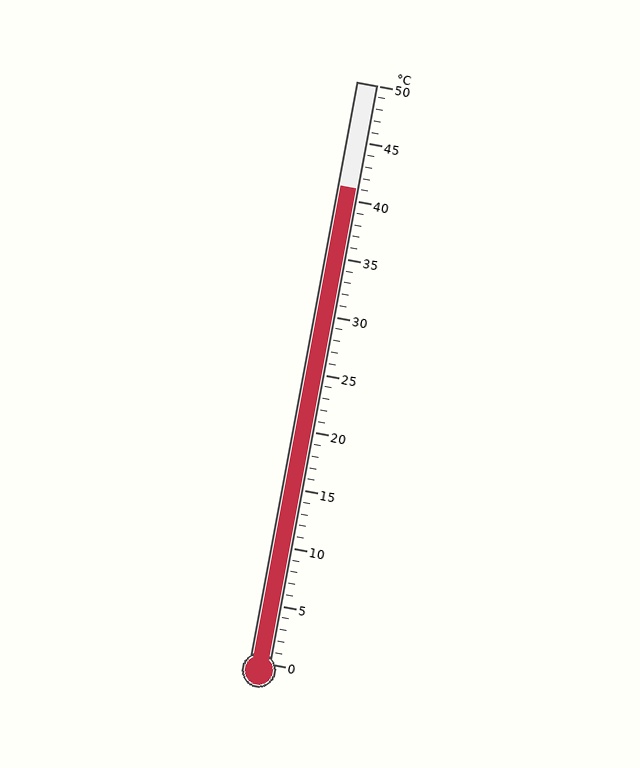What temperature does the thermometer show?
The thermometer shows approximately 41°C.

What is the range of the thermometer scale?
The thermometer scale ranges from 0°C to 50°C.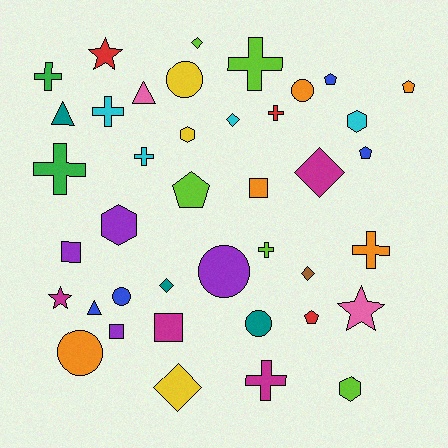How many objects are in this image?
There are 40 objects.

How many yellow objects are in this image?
There are 3 yellow objects.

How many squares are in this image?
There are 4 squares.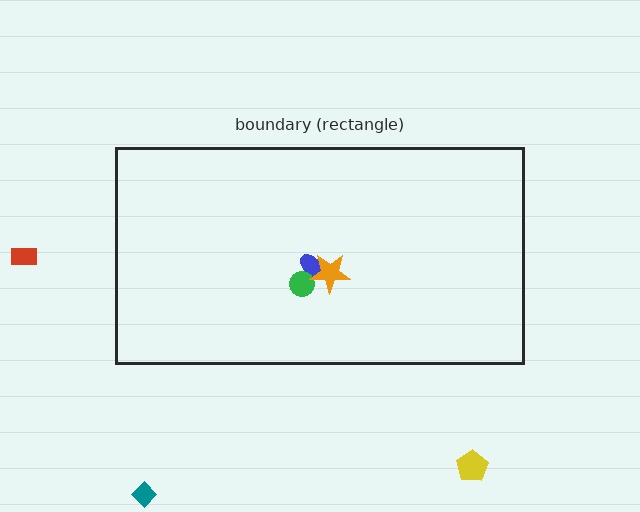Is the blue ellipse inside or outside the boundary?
Inside.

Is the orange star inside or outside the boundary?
Inside.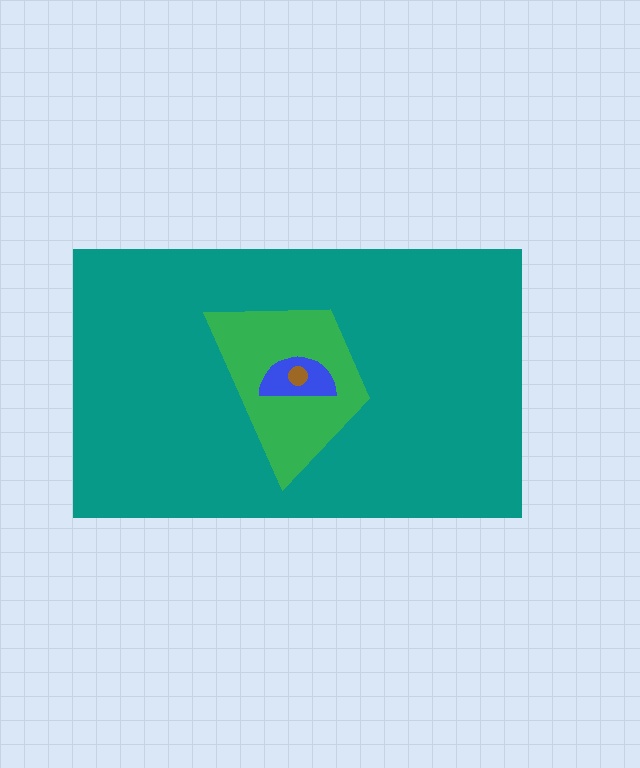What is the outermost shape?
The teal rectangle.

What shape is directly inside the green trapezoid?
The blue semicircle.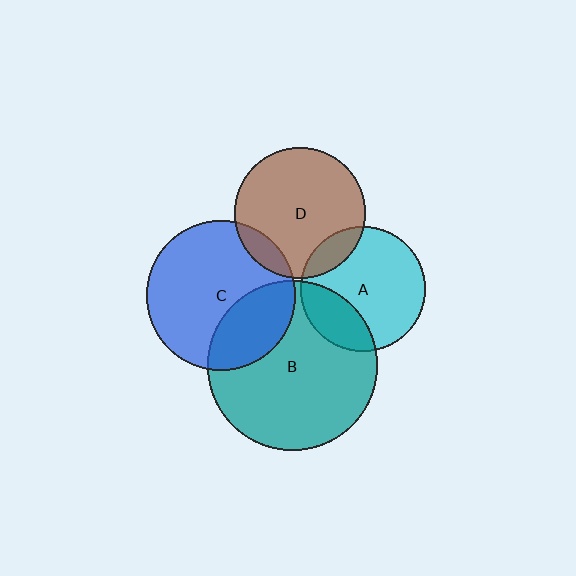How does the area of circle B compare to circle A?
Approximately 1.9 times.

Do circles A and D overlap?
Yes.